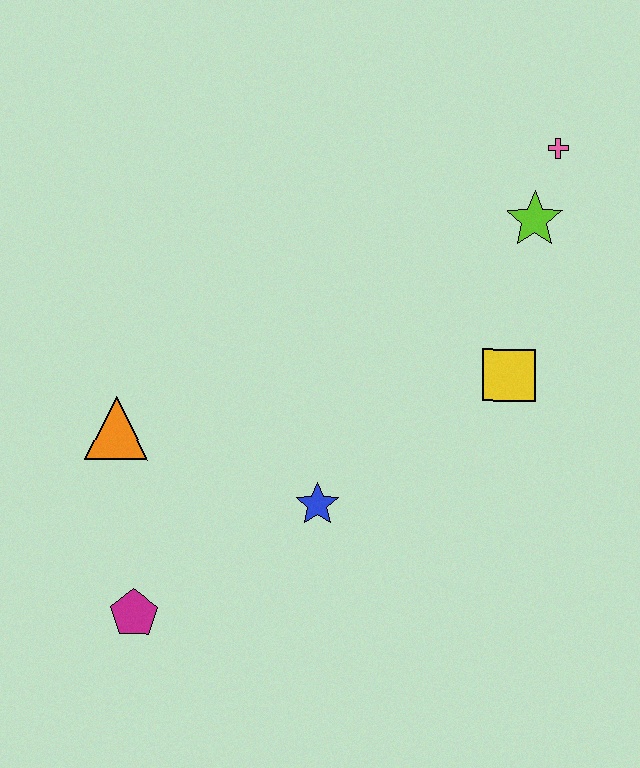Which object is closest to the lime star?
The pink cross is closest to the lime star.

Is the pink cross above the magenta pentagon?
Yes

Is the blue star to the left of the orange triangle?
No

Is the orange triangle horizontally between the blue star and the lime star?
No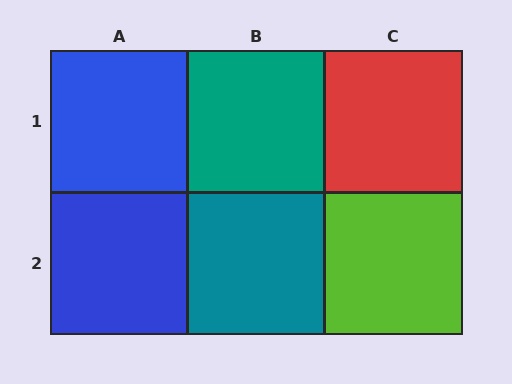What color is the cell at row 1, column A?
Blue.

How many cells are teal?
2 cells are teal.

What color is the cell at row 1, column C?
Red.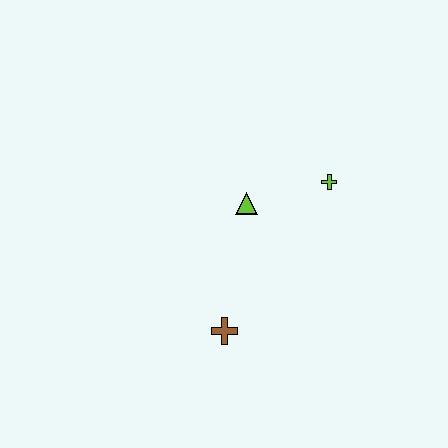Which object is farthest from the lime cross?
The brown cross is farthest from the lime cross.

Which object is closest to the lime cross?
The lime triangle is closest to the lime cross.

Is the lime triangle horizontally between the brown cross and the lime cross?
Yes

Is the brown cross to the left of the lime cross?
Yes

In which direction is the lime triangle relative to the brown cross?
The lime triangle is above the brown cross.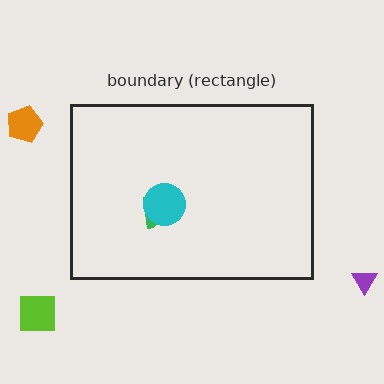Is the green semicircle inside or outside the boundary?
Inside.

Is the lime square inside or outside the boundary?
Outside.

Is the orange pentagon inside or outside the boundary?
Outside.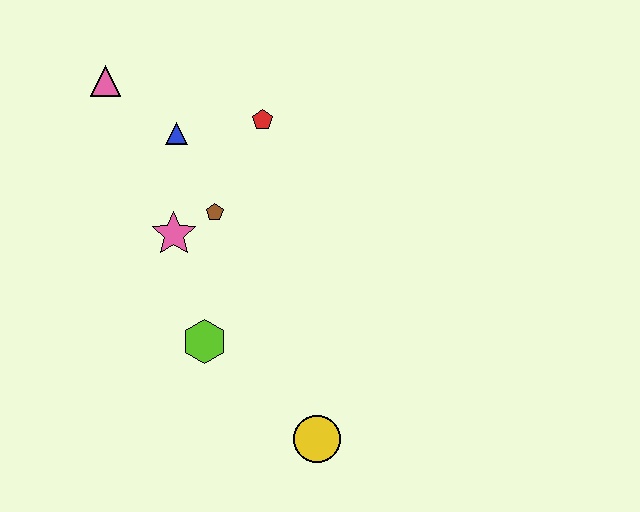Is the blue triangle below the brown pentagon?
No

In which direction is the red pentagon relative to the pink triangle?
The red pentagon is to the right of the pink triangle.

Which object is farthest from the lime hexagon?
The pink triangle is farthest from the lime hexagon.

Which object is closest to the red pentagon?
The blue triangle is closest to the red pentagon.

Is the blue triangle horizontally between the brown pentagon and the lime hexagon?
No